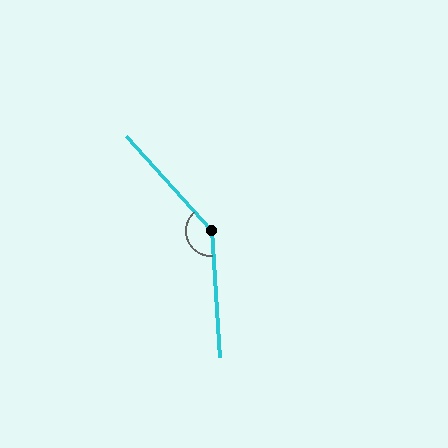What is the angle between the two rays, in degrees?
Approximately 142 degrees.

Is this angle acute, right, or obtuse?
It is obtuse.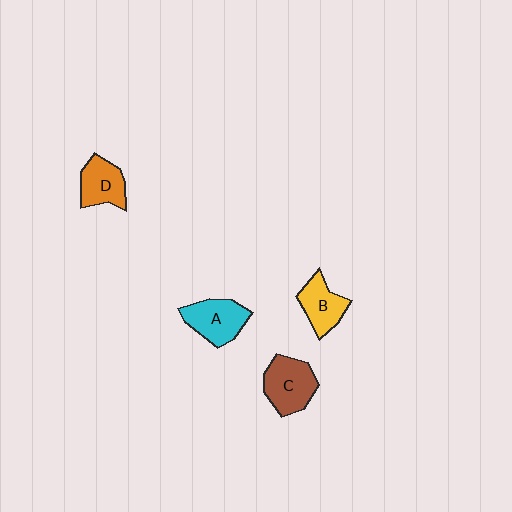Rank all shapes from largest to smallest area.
From largest to smallest: C (brown), A (cyan), D (orange), B (yellow).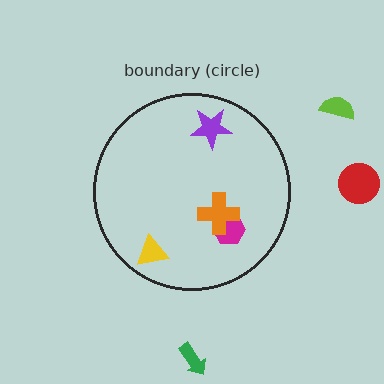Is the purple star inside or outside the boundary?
Inside.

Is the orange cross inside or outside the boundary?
Inside.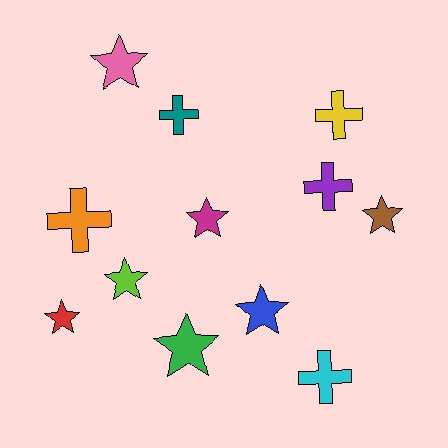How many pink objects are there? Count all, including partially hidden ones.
There is 1 pink object.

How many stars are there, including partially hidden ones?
There are 7 stars.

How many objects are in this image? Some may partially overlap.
There are 12 objects.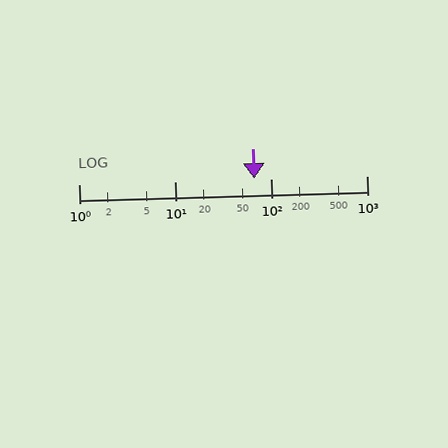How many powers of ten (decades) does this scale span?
The scale spans 3 decades, from 1 to 1000.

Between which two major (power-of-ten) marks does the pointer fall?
The pointer is between 10 and 100.